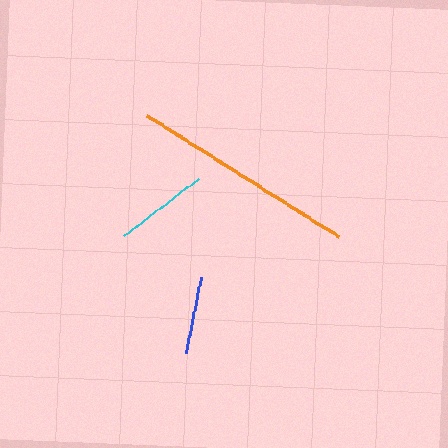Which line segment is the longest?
The orange line is the longest at approximately 227 pixels.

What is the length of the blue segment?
The blue segment is approximately 77 pixels long.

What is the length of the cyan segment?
The cyan segment is approximately 93 pixels long.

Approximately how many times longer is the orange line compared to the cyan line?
The orange line is approximately 2.4 times the length of the cyan line.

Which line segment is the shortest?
The blue line is the shortest at approximately 77 pixels.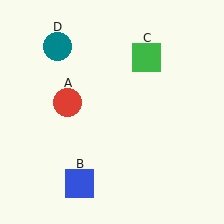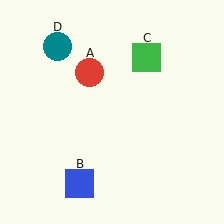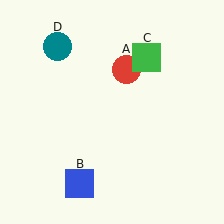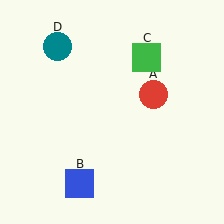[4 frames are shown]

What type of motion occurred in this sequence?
The red circle (object A) rotated clockwise around the center of the scene.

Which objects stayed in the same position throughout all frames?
Blue square (object B) and green square (object C) and teal circle (object D) remained stationary.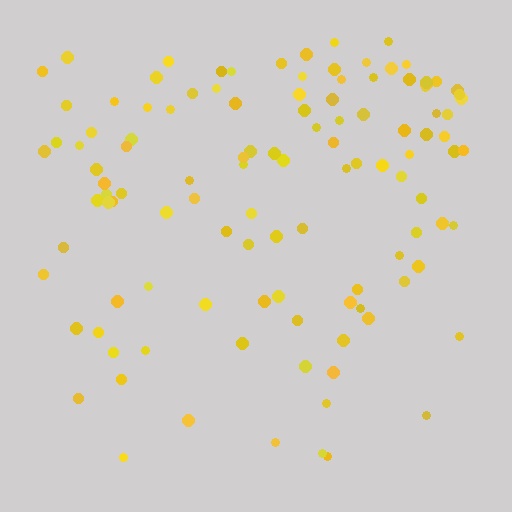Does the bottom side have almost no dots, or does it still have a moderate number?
Still a moderate number, just noticeably fewer than the top.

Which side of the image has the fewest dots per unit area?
The bottom.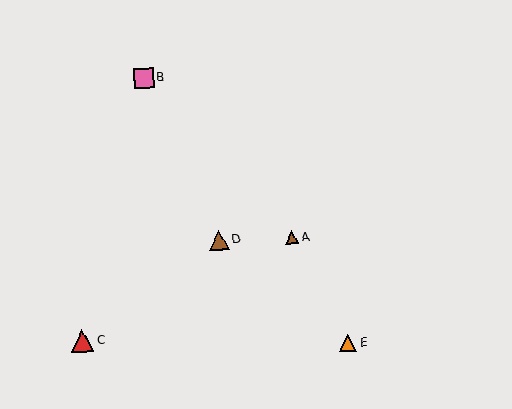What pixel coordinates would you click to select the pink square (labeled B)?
Click at (144, 78) to select the pink square B.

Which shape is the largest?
The red triangle (labeled C) is the largest.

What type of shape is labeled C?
Shape C is a red triangle.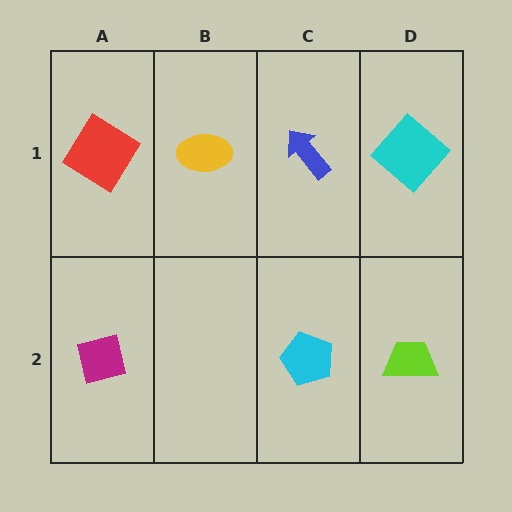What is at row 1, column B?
A yellow ellipse.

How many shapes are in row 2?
3 shapes.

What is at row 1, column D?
A cyan diamond.